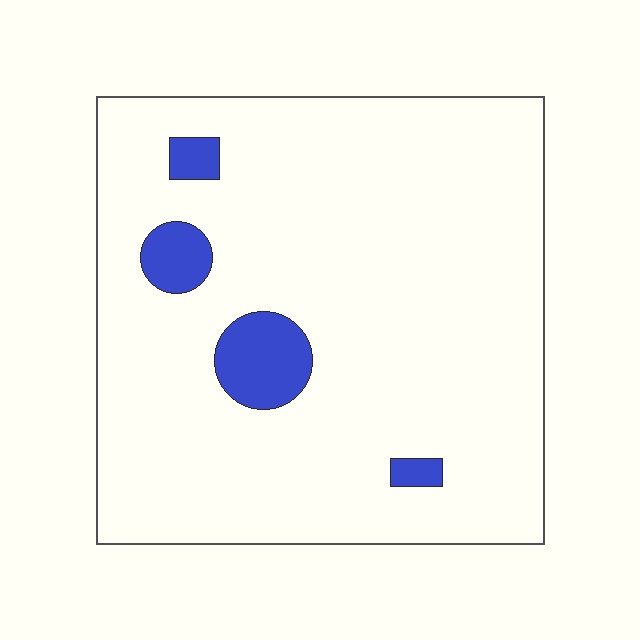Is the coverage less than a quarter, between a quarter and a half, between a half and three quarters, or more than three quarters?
Less than a quarter.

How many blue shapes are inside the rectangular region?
4.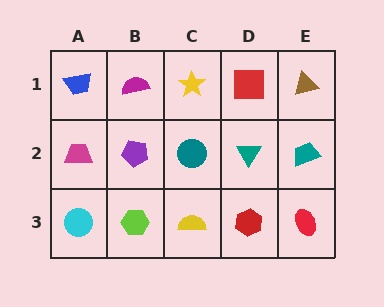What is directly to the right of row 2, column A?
A purple pentagon.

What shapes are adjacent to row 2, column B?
A magenta semicircle (row 1, column B), a lime hexagon (row 3, column B), a magenta trapezoid (row 2, column A), a teal circle (row 2, column C).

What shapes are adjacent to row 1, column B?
A purple pentagon (row 2, column B), a blue trapezoid (row 1, column A), a yellow star (row 1, column C).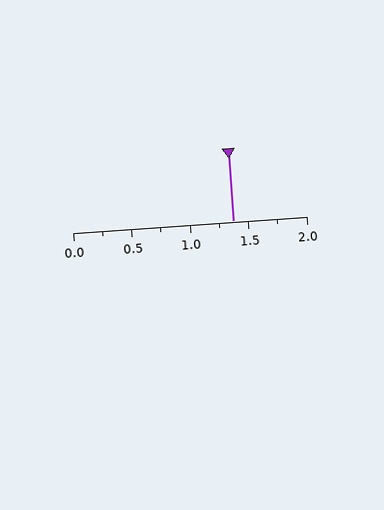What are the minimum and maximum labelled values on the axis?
The axis runs from 0.0 to 2.0.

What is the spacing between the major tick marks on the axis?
The major ticks are spaced 0.5 apart.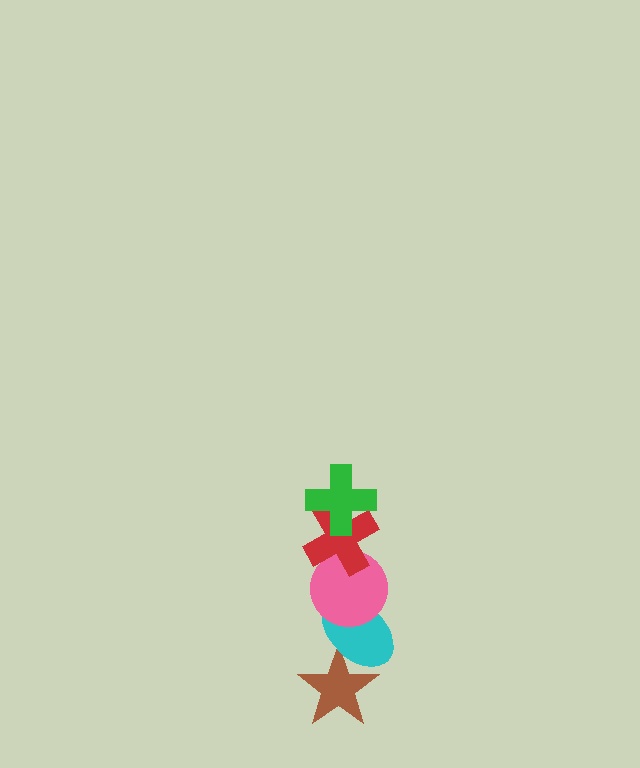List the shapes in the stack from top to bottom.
From top to bottom: the green cross, the red cross, the pink circle, the cyan ellipse, the brown star.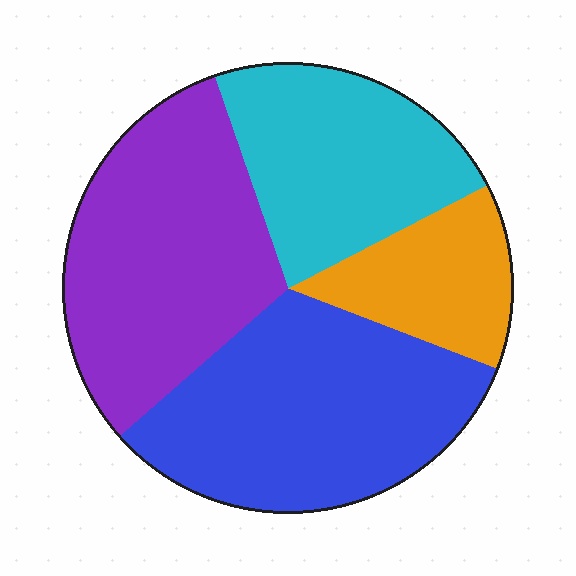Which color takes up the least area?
Orange, at roughly 15%.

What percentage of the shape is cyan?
Cyan takes up about one quarter (1/4) of the shape.